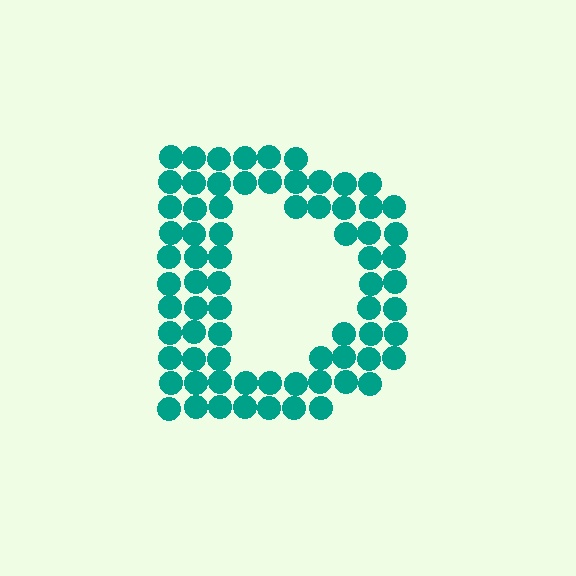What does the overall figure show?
The overall figure shows the letter D.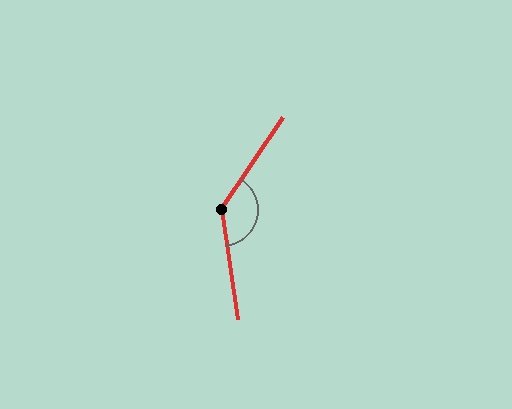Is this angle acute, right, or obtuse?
It is obtuse.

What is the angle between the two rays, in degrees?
Approximately 138 degrees.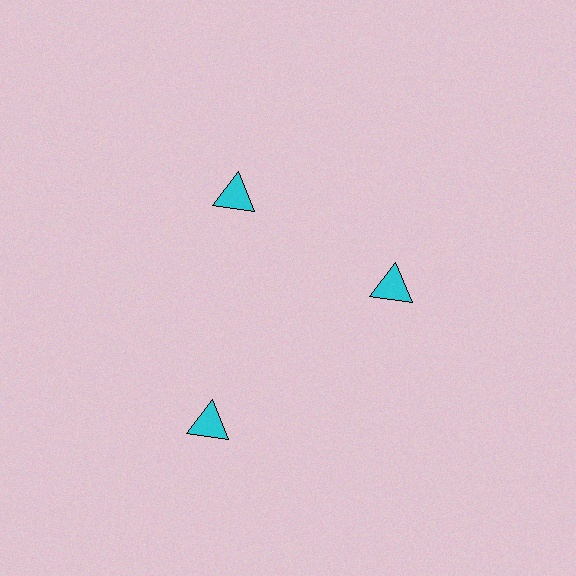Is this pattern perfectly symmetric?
No. The 3 cyan triangles are arranged in a ring, but one element near the 7 o'clock position is pushed outward from the center, breaking the 3-fold rotational symmetry.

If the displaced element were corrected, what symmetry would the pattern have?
It would have 3-fold rotational symmetry — the pattern would map onto itself every 120 degrees.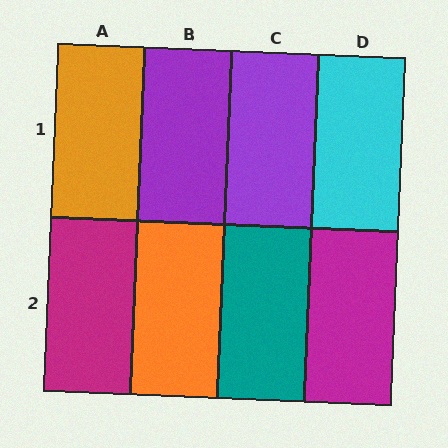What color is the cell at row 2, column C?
Teal.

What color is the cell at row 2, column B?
Orange.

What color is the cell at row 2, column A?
Magenta.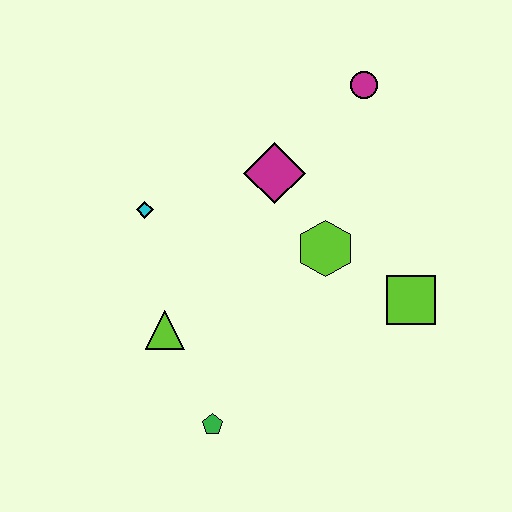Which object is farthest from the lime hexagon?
The green pentagon is farthest from the lime hexagon.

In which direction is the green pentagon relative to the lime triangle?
The green pentagon is below the lime triangle.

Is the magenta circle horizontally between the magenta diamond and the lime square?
Yes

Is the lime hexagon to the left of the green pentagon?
No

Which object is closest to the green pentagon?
The lime triangle is closest to the green pentagon.